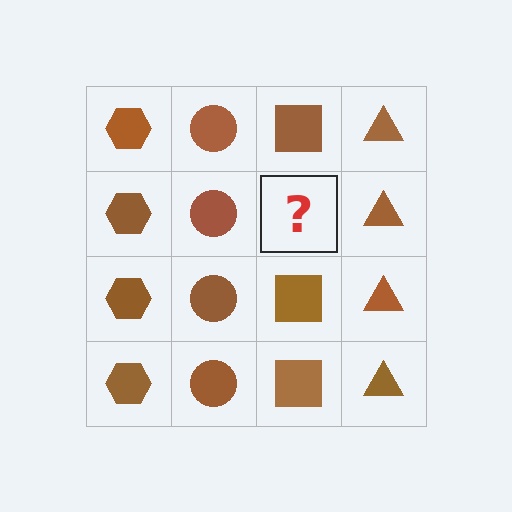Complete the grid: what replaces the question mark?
The question mark should be replaced with a brown square.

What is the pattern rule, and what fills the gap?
The rule is that each column has a consistent shape. The gap should be filled with a brown square.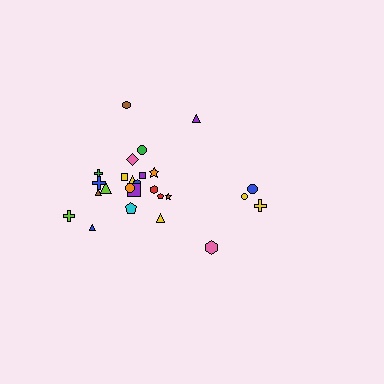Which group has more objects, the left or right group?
The left group.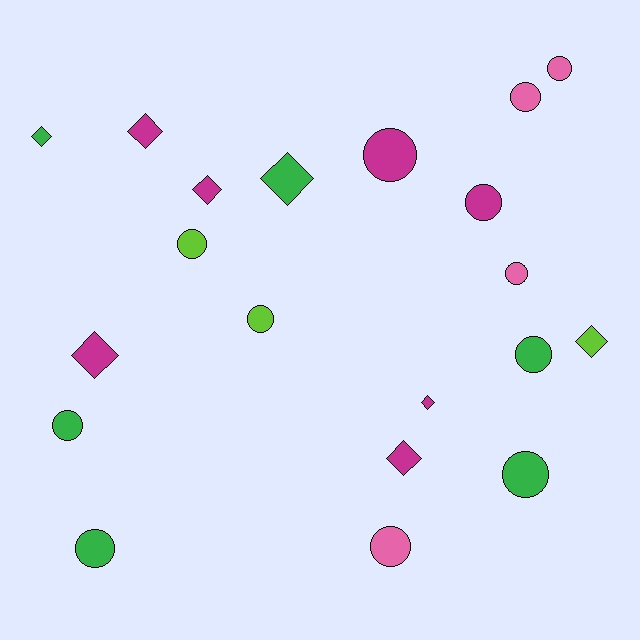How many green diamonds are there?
There are 2 green diamonds.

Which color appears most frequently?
Magenta, with 7 objects.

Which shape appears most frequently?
Circle, with 12 objects.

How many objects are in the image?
There are 20 objects.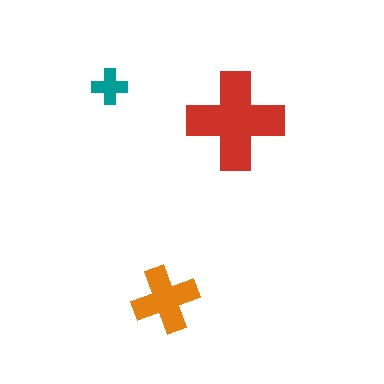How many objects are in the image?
There are 3 objects in the image.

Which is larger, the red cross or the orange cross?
The red one.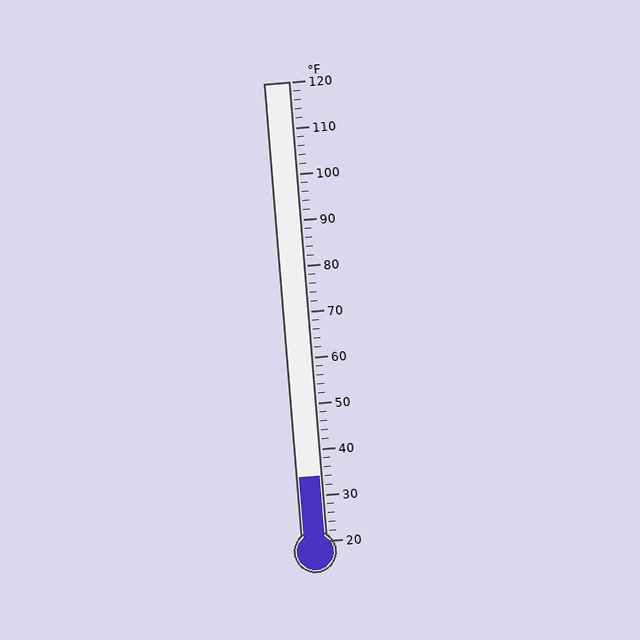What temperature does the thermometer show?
The thermometer shows approximately 34°F.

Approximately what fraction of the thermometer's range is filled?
The thermometer is filled to approximately 15% of its range.